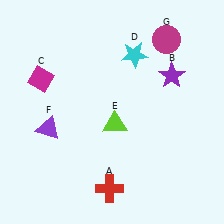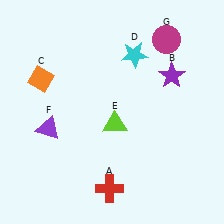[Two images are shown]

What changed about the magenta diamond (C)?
In Image 1, C is magenta. In Image 2, it changed to orange.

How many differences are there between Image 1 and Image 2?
There is 1 difference between the two images.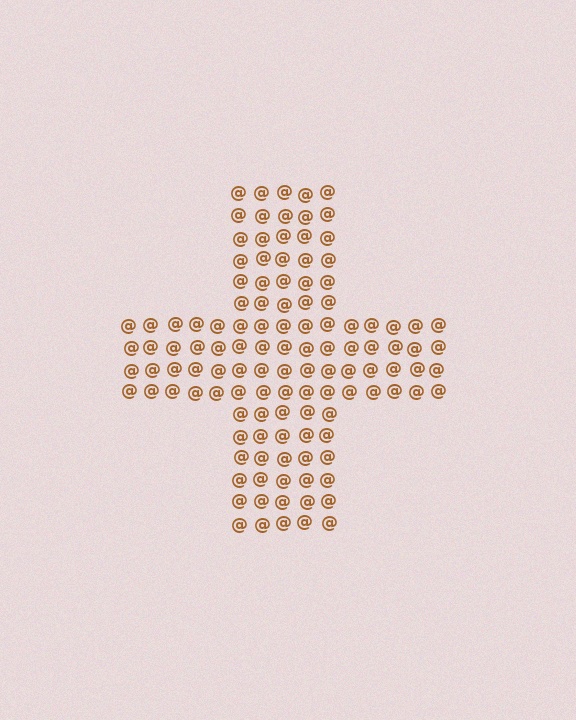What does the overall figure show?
The overall figure shows a cross.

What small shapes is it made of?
It is made of small at signs.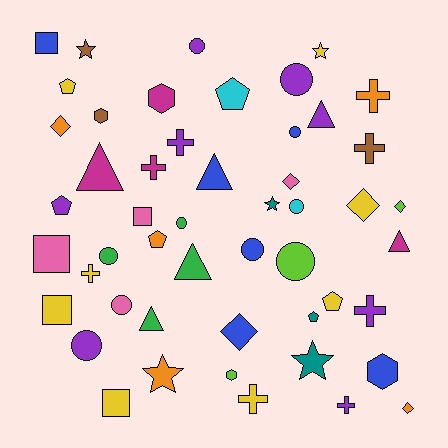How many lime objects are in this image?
There are 3 lime objects.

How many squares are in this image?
There are 5 squares.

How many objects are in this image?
There are 50 objects.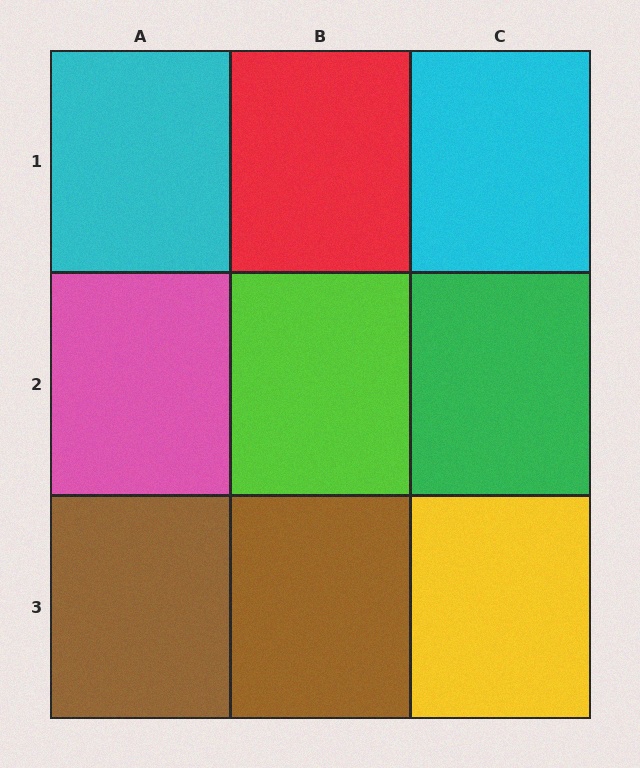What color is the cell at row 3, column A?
Brown.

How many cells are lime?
1 cell is lime.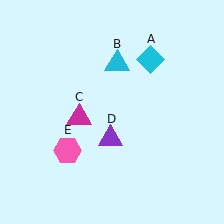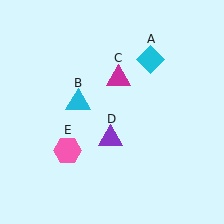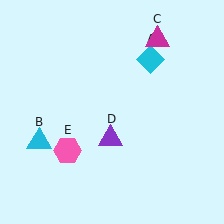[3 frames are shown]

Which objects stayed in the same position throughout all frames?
Cyan diamond (object A) and purple triangle (object D) and pink hexagon (object E) remained stationary.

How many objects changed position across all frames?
2 objects changed position: cyan triangle (object B), magenta triangle (object C).